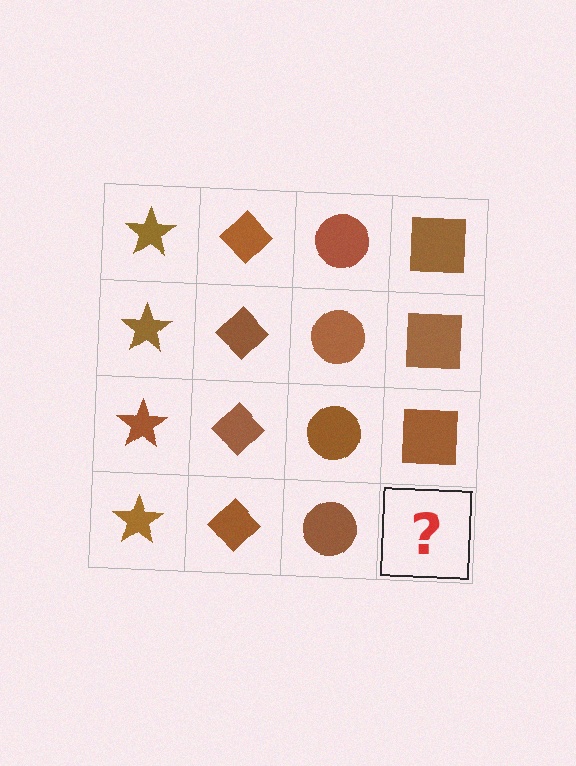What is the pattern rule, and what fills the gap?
The rule is that each column has a consistent shape. The gap should be filled with a brown square.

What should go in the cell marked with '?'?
The missing cell should contain a brown square.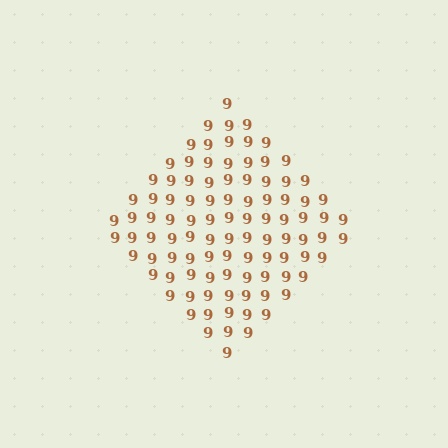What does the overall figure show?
The overall figure shows a diamond.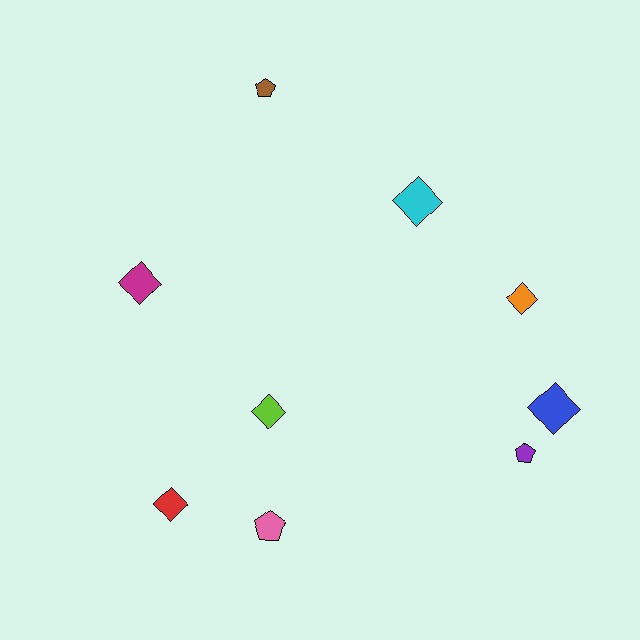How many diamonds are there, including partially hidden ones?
There are 6 diamonds.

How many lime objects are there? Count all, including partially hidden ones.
There is 1 lime object.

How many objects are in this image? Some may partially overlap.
There are 9 objects.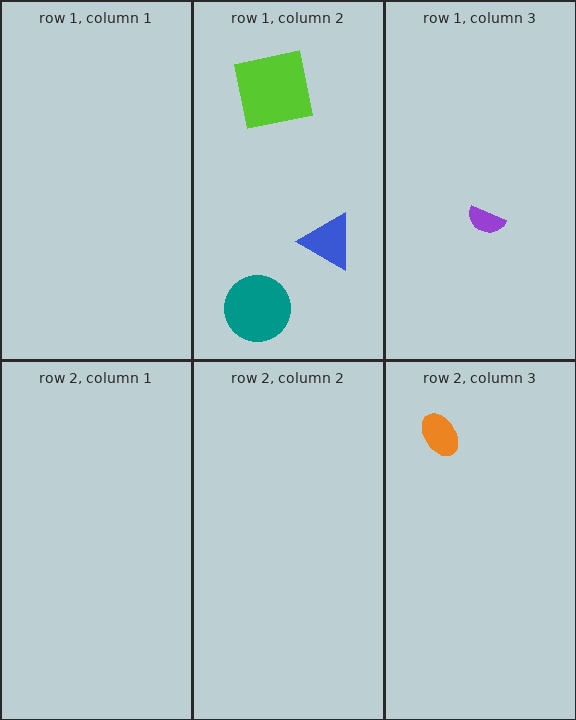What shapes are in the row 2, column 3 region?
The orange ellipse.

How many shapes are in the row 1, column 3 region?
1.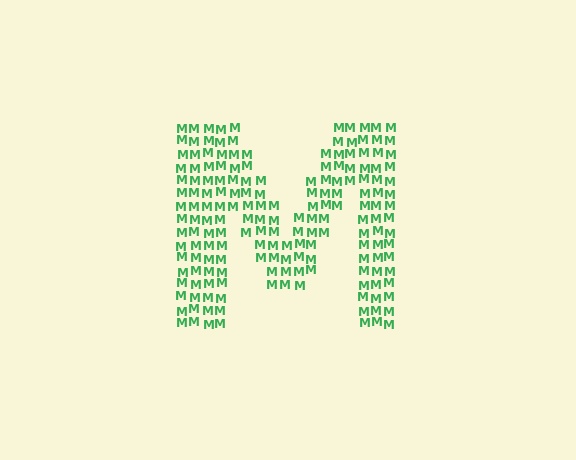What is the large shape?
The large shape is the letter M.